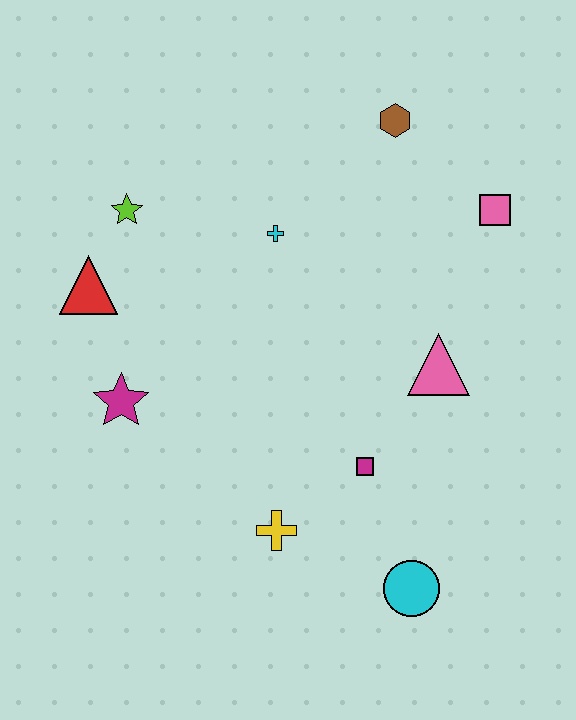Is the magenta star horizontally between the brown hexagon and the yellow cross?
No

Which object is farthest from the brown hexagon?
The cyan circle is farthest from the brown hexagon.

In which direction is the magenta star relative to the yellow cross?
The magenta star is to the left of the yellow cross.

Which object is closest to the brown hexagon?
The pink square is closest to the brown hexagon.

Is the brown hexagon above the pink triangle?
Yes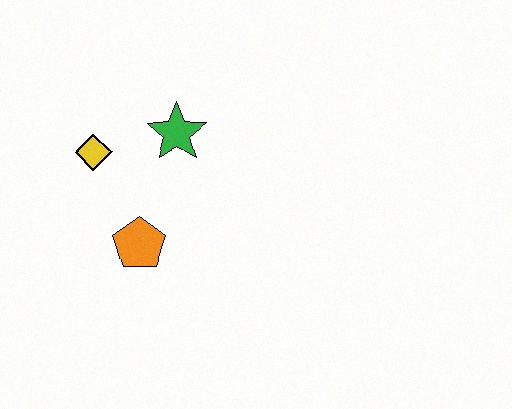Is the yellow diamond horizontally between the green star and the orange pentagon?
No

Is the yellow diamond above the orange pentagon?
Yes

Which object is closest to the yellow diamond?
The green star is closest to the yellow diamond.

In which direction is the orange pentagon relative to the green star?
The orange pentagon is below the green star.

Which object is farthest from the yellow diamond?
The orange pentagon is farthest from the yellow diamond.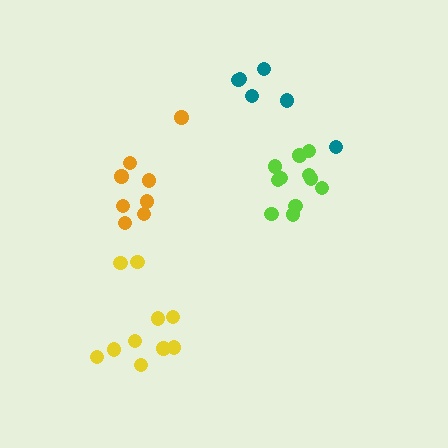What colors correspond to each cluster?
The clusters are colored: orange, yellow, teal, lime.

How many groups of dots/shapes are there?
There are 4 groups.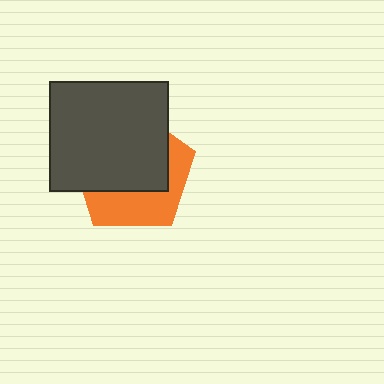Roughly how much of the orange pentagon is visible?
A small part of it is visible (roughly 39%).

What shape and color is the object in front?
The object in front is a dark gray rectangle.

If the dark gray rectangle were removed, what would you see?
You would see the complete orange pentagon.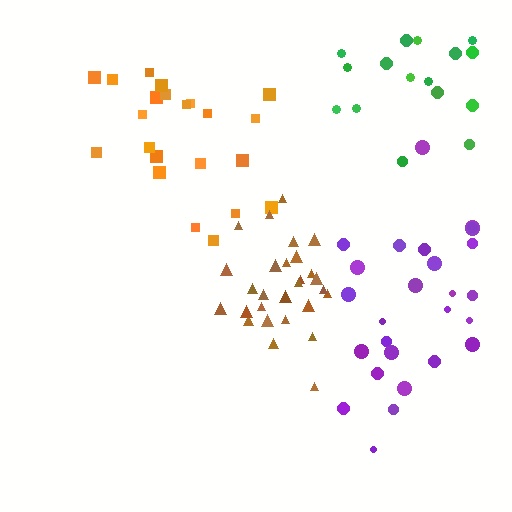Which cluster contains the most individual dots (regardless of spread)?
Brown (28).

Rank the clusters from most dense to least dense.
brown, orange, green, purple.